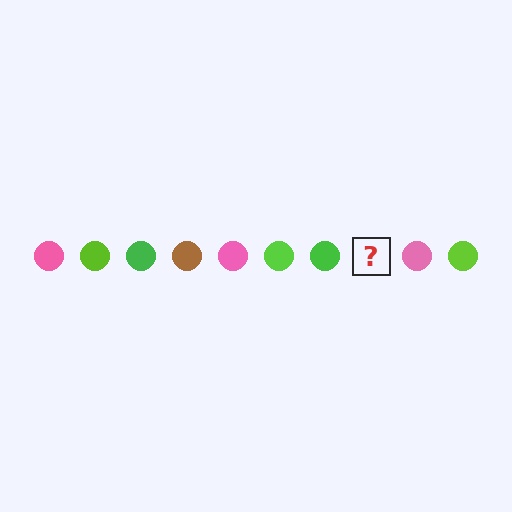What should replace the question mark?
The question mark should be replaced with a brown circle.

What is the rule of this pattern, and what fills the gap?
The rule is that the pattern cycles through pink, lime, green, brown circles. The gap should be filled with a brown circle.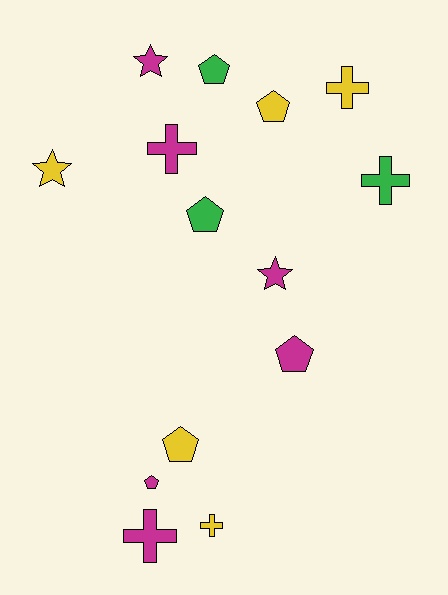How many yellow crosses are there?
There are 2 yellow crosses.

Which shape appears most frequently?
Pentagon, with 6 objects.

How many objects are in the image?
There are 14 objects.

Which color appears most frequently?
Magenta, with 6 objects.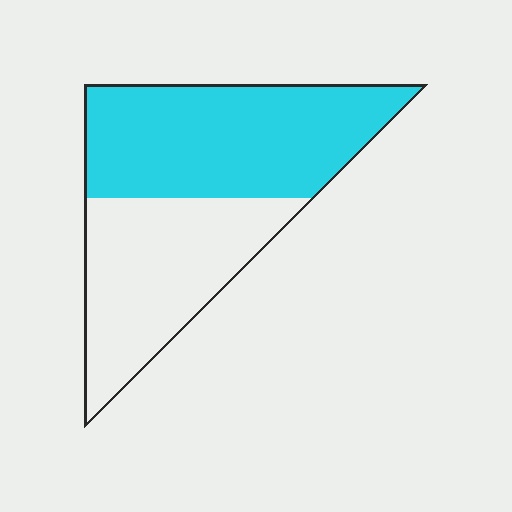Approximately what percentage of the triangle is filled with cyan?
Approximately 55%.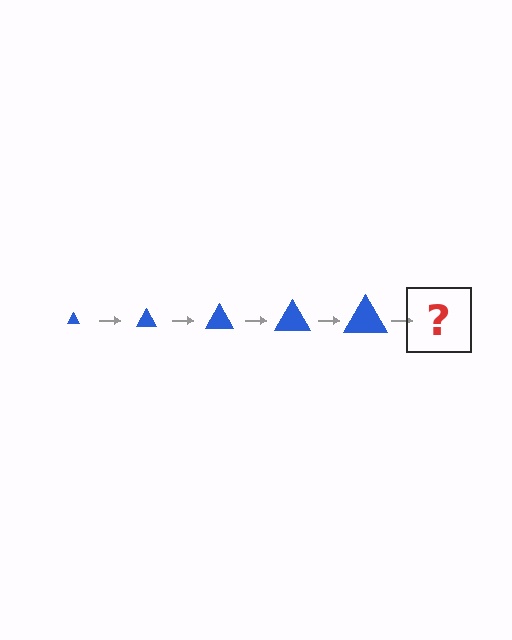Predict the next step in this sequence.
The next step is a blue triangle, larger than the previous one.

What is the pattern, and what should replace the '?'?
The pattern is that the triangle gets progressively larger each step. The '?' should be a blue triangle, larger than the previous one.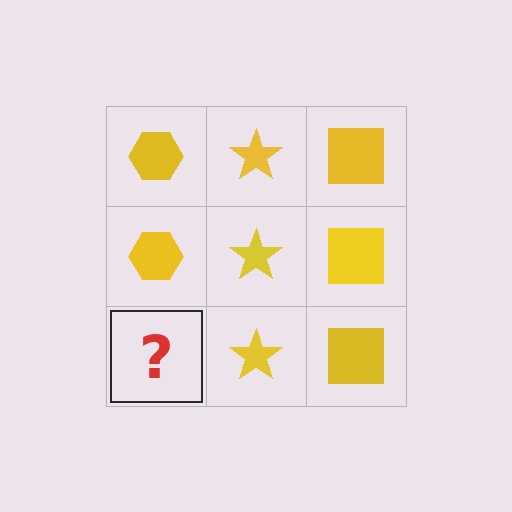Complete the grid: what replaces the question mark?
The question mark should be replaced with a yellow hexagon.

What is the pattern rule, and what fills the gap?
The rule is that each column has a consistent shape. The gap should be filled with a yellow hexagon.